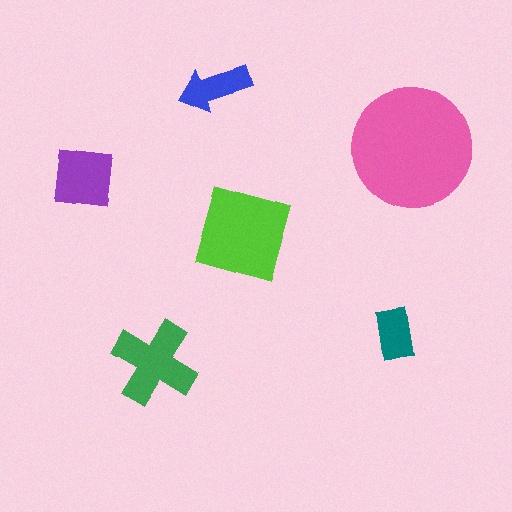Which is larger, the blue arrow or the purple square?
The purple square.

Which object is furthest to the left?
The purple square is leftmost.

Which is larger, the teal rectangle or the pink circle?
The pink circle.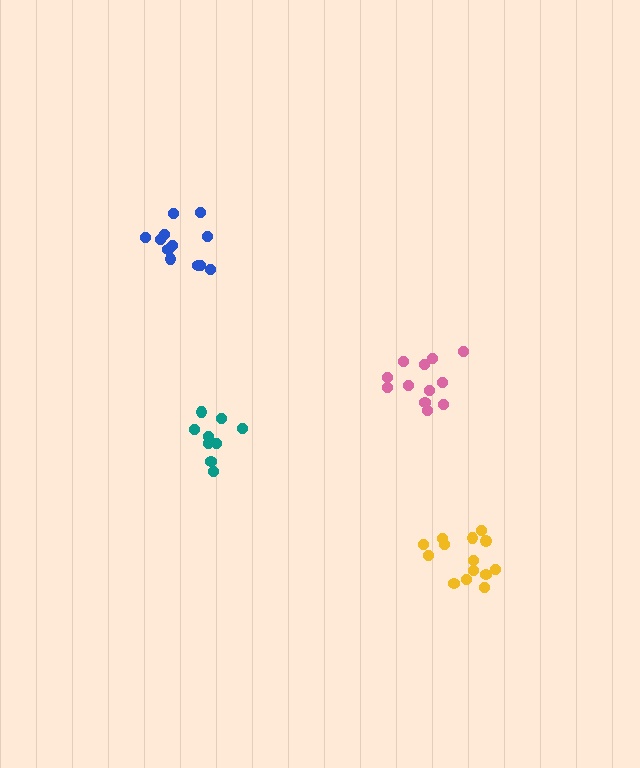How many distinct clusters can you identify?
There are 4 distinct clusters.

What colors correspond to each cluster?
The clusters are colored: pink, yellow, blue, teal.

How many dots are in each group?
Group 1: 12 dots, Group 2: 14 dots, Group 3: 12 dots, Group 4: 9 dots (47 total).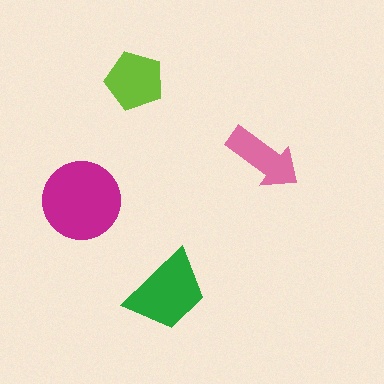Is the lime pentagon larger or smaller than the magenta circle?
Smaller.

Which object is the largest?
The magenta circle.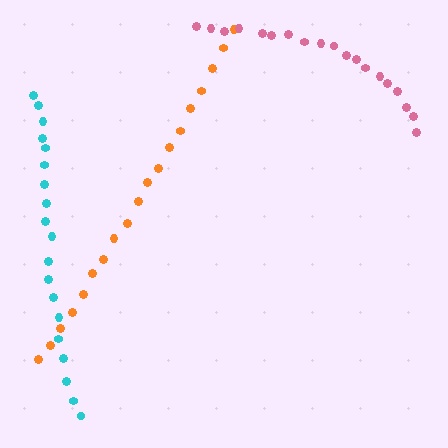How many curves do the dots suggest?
There are 3 distinct paths.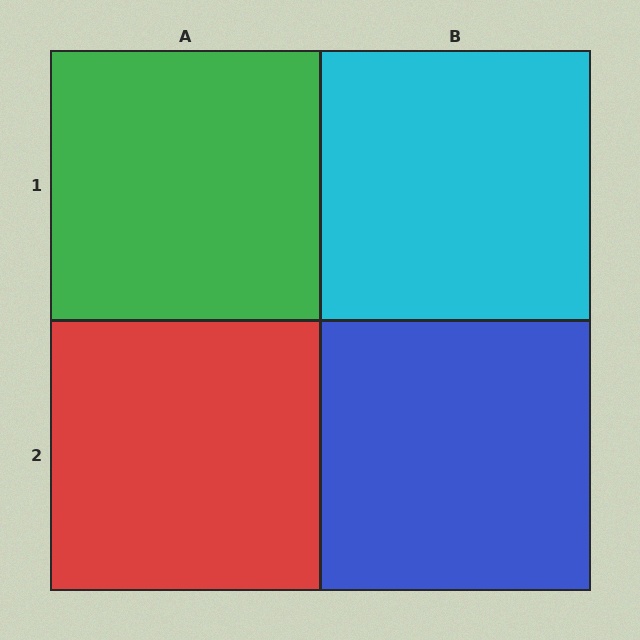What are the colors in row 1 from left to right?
Green, cyan.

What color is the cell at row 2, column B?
Blue.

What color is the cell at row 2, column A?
Red.